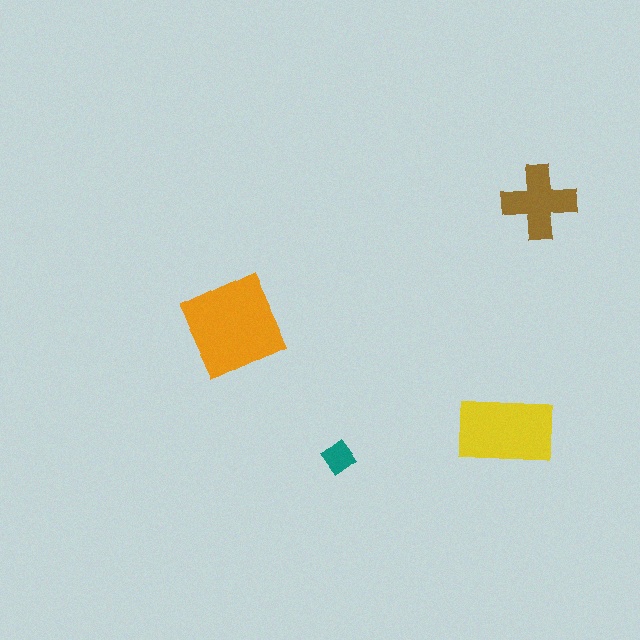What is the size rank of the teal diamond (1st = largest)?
4th.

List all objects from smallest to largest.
The teal diamond, the brown cross, the yellow rectangle, the orange square.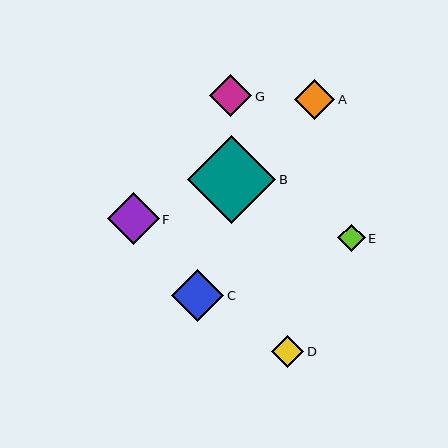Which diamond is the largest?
Diamond B is the largest with a size of approximately 89 pixels.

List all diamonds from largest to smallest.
From largest to smallest: B, C, F, G, A, D, E.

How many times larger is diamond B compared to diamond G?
Diamond B is approximately 2.1 times the size of diamond G.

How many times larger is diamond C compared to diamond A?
Diamond C is approximately 1.3 times the size of diamond A.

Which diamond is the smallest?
Diamond E is the smallest with a size of approximately 27 pixels.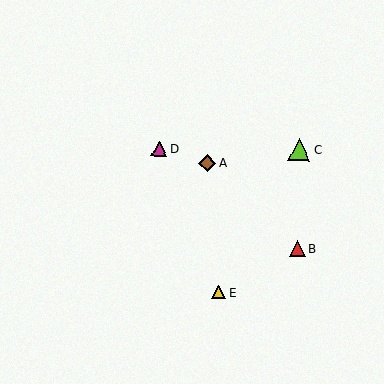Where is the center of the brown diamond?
The center of the brown diamond is at (208, 163).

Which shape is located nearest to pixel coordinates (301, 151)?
The lime triangle (labeled C) at (299, 150) is nearest to that location.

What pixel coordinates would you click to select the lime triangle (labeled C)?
Click at (299, 150) to select the lime triangle C.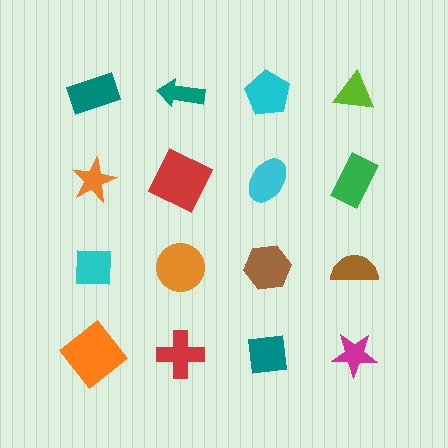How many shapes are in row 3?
4 shapes.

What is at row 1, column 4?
A lime triangle.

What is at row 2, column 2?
A red square.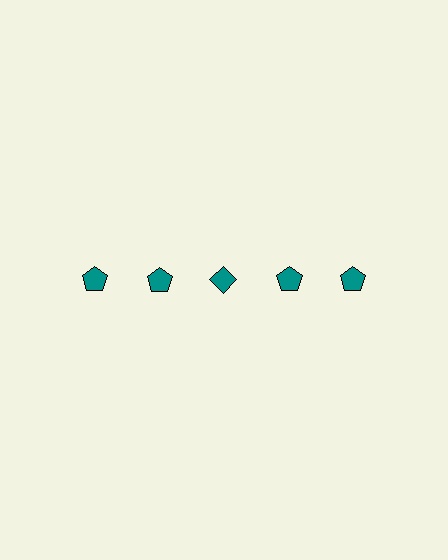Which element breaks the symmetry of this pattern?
The teal diamond in the top row, center column breaks the symmetry. All other shapes are teal pentagons.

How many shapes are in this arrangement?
There are 5 shapes arranged in a grid pattern.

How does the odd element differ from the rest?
It has a different shape: diamond instead of pentagon.